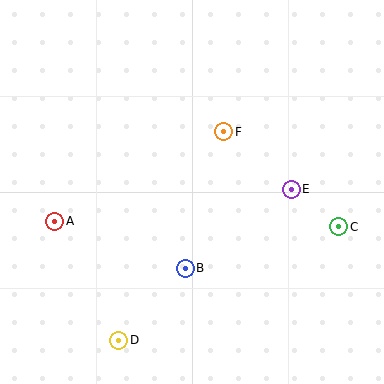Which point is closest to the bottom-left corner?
Point D is closest to the bottom-left corner.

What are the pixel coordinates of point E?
Point E is at (291, 189).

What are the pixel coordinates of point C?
Point C is at (339, 227).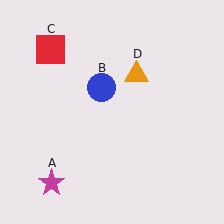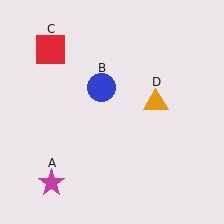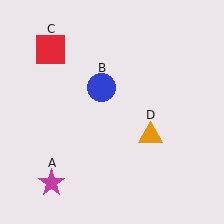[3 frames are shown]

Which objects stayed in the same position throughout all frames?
Magenta star (object A) and blue circle (object B) and red square (object C) remained stationary.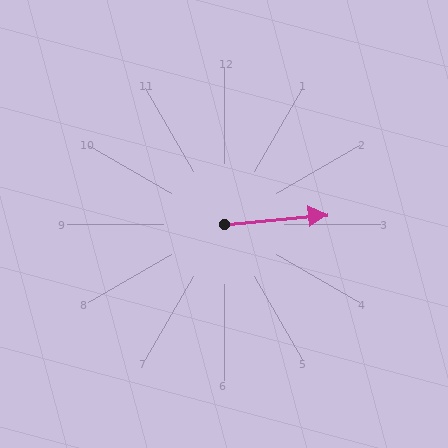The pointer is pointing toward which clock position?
Roughly 3 o'clock.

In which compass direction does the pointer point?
East.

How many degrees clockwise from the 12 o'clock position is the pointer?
Approximately 85 degrees.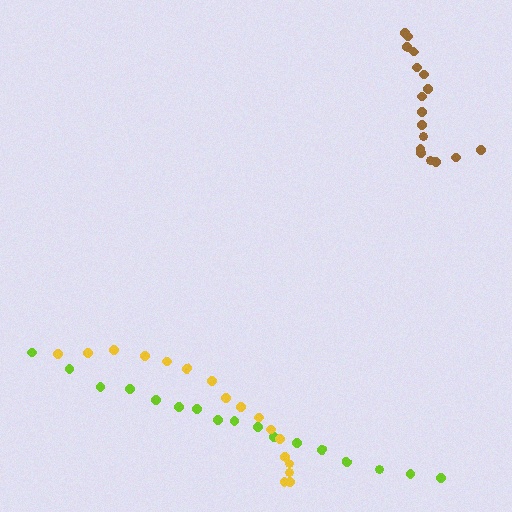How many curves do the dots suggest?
There are 3 distinct paths.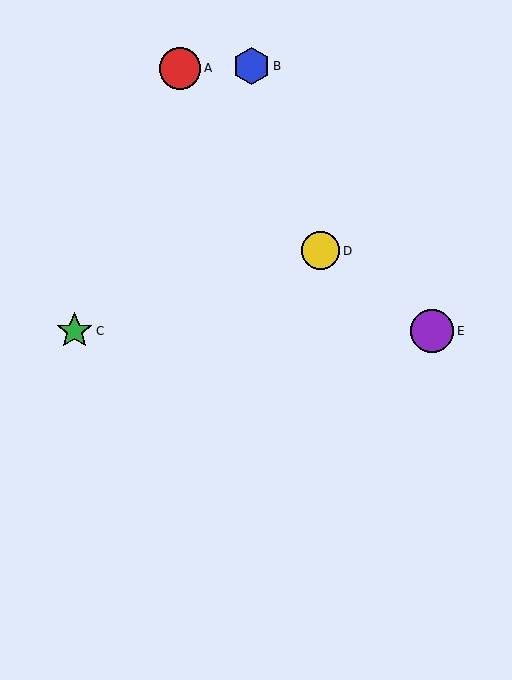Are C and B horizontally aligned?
No, C is at y≈331 and B is at y≈66.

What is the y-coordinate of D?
Object D is at y≈251.